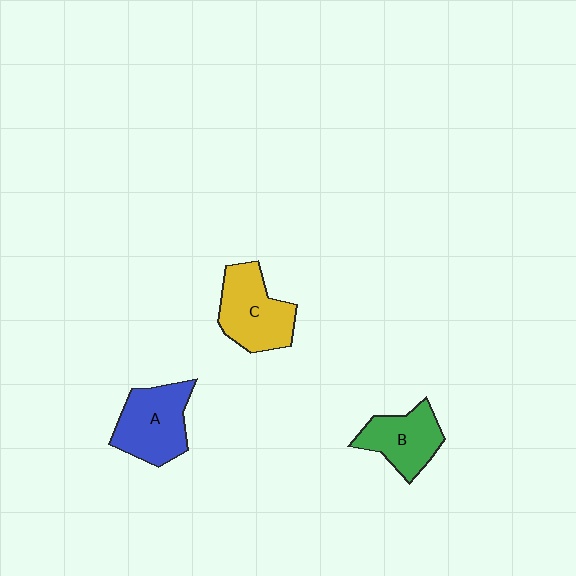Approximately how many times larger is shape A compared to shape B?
Approximately 1.2 times.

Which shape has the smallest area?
Shape B (green).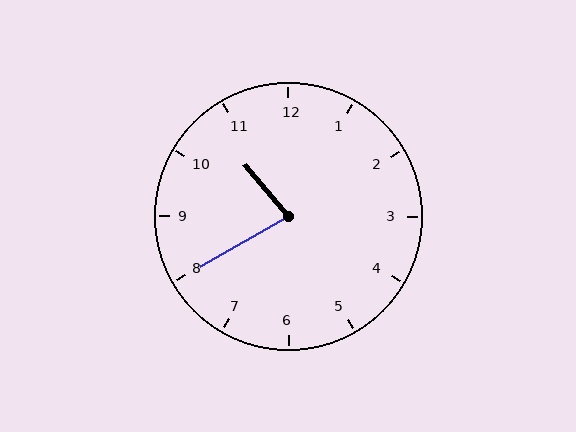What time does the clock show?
10:40.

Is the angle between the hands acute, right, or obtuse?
It is acute.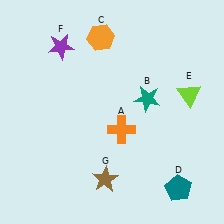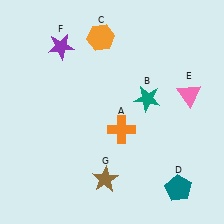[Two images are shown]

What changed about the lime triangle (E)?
In Image 1, E is lime. In Image 2, it changed to pink.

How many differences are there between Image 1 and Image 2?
There is 1 difference between the two images.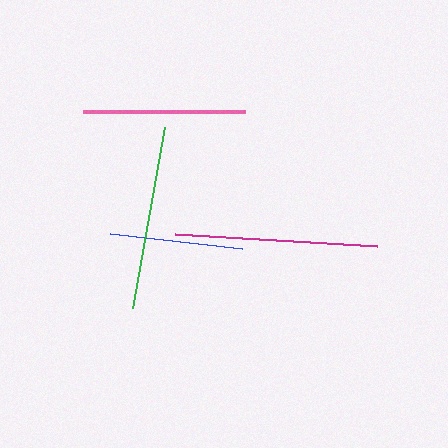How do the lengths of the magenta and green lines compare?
The magenta and green lines are approximately the same length.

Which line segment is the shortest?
The blue line is the shortest at approximately 133 pixels.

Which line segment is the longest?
The magenta line is the longest at approximately 203 pixels.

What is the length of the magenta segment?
The magenta segment is approximately 203 pixels long.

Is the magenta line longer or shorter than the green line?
The magenta line is longer than the green line.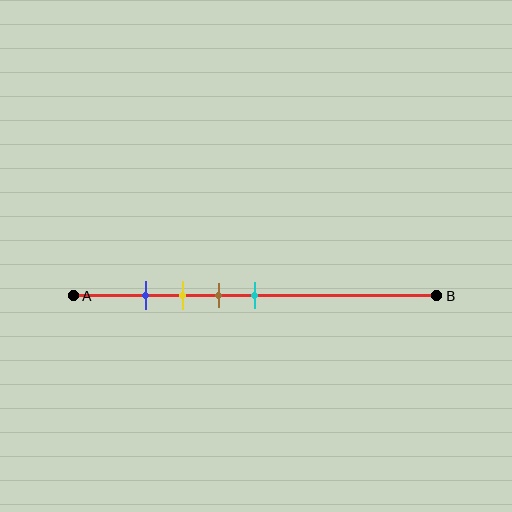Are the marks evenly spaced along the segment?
Yes, the marks are approximately evenly spaced.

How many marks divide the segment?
There are 4 marks dividing the segment.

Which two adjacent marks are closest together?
The blue and yellow marks are the closest adjacent pair.